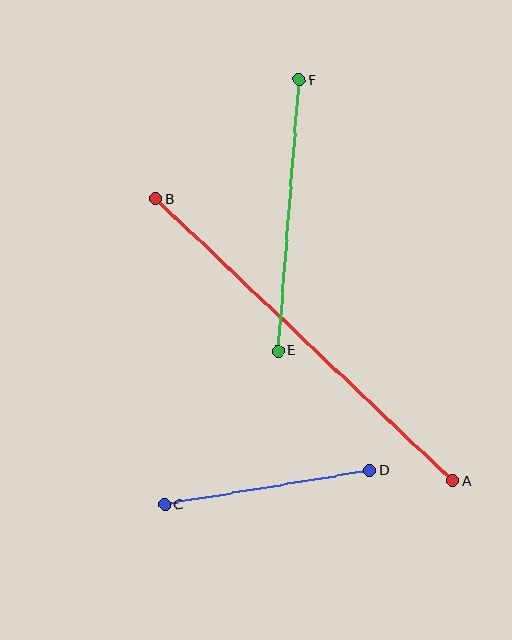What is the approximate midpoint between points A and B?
The midpoint is at approximately (304, 340) pixels.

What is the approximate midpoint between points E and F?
The midpoint is at approximately (288, 215) pixels.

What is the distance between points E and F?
The distance is approximately 272 pixels.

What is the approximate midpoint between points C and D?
The midpoint is at approximately (267, 487) pixels.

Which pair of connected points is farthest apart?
Points A and B are farthest apart.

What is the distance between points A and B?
The distance is approximately 410 pixels.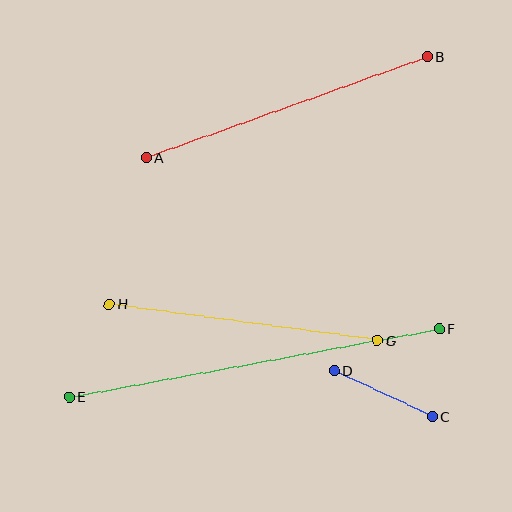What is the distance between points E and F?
The distance is approximately 376 pixels.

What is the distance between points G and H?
The distance is approximately 271 pixels.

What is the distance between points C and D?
The distance is approximately 108 pixels.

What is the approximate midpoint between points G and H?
The midpoint is at approximately (243, 322) pixels.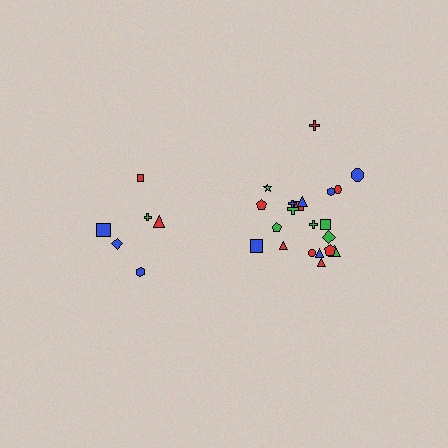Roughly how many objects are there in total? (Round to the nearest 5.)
Roughly 30 objects in total.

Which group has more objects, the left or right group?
The right group.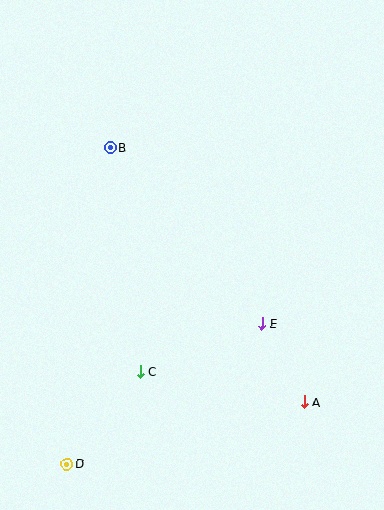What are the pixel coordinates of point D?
Point D is at (67, 464).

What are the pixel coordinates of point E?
Point E is at (262, 323).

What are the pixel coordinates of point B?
Point B is at (110, 148).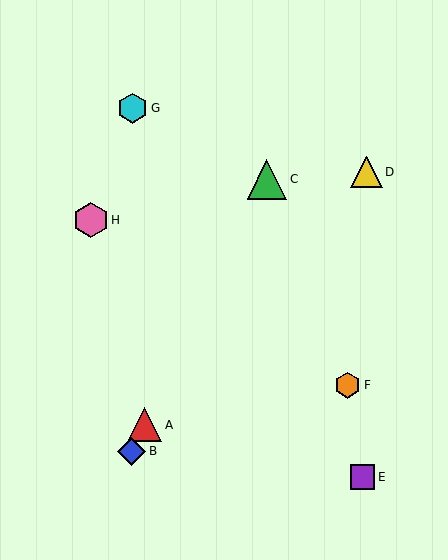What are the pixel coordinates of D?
Object D is at (366, 172).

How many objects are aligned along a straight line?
3 objects (A, B, C) are aligned along a straight line.